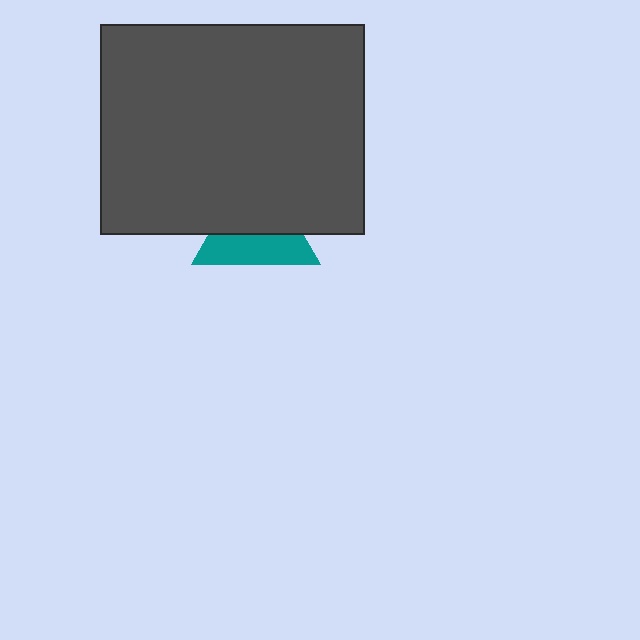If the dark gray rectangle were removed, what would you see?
You would see the complete teal triangle.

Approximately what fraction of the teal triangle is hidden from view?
Roughly 54% of the teal triangle is hidden behind the dark gray rectangle.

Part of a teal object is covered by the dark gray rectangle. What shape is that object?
It is a triangle.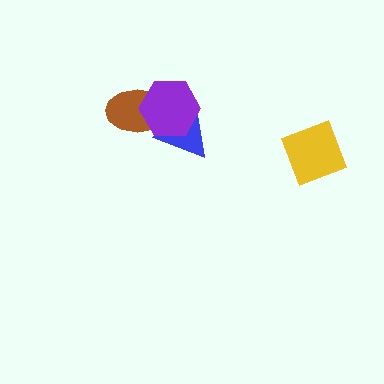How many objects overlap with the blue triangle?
2 objects overlap with the blue triangle.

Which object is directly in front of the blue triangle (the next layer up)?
The brown ellipse is directly in front of the blue triangle.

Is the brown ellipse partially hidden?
Yes, it is partially covered by another shape.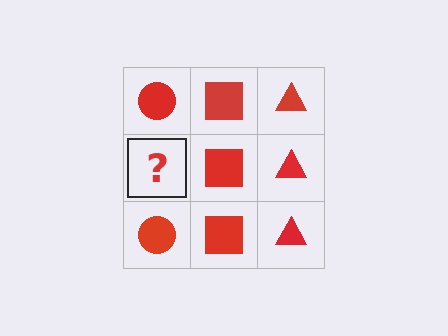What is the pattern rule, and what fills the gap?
The rule is that each column has a consistent shape. The gap should be filled with a red circle.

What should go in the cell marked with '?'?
The missing cell should contain a red circle.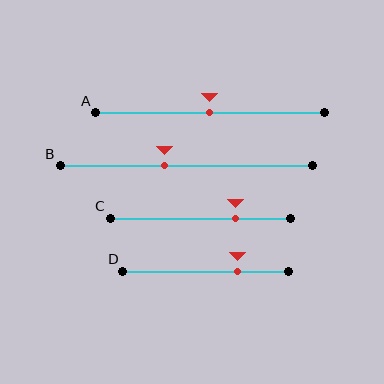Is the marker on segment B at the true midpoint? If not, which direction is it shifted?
No, the marker on segment B is shifted to the left by about 9% of the segment length.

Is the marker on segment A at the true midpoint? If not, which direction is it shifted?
Yes, the marker on segment A is at the true midpoint.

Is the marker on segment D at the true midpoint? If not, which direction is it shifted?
No, the marker on segment D is shifted to the right by about 19% of the segment length.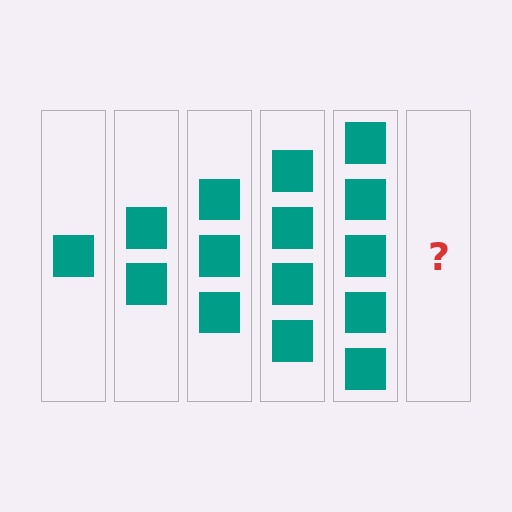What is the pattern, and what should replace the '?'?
The pattern is that each step adds one more square. The '?' should be 6 squares.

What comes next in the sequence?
The next element should be 6 squares.